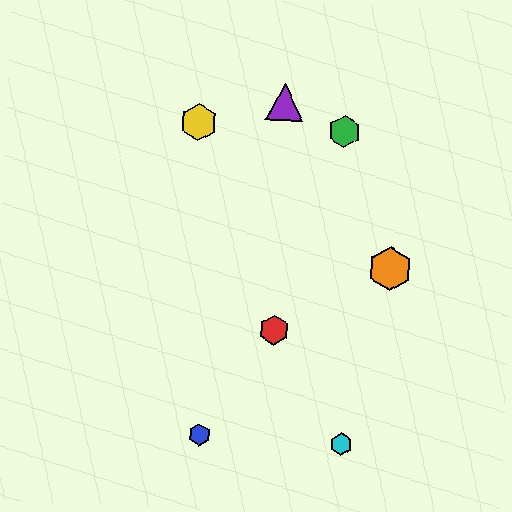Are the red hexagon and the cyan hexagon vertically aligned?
No, the red hexagon is at x≈274 and the cyan hexagon is at x≈341.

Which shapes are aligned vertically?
The red hexagon, the purple triangle are aligned vertically.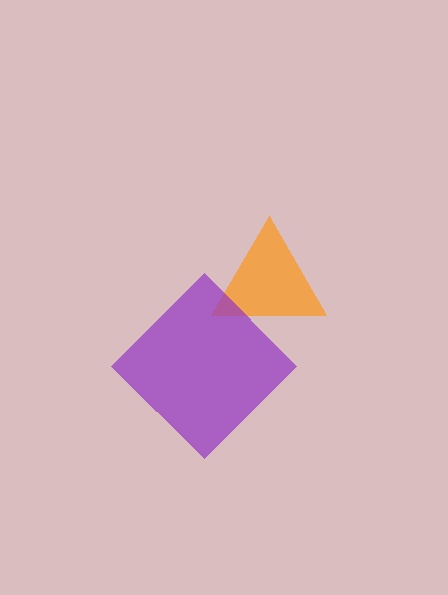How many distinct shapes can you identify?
There are 2 distinct shapes: an orange triangle, a purple diamond.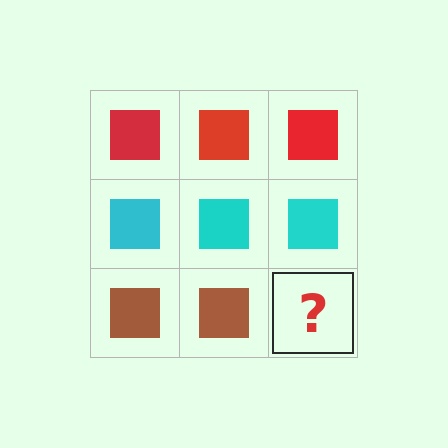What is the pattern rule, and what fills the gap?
The rule is that each row has a consistent color. The gap should be filled with a brown square.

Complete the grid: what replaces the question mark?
The question mark should be replaced with a brown square.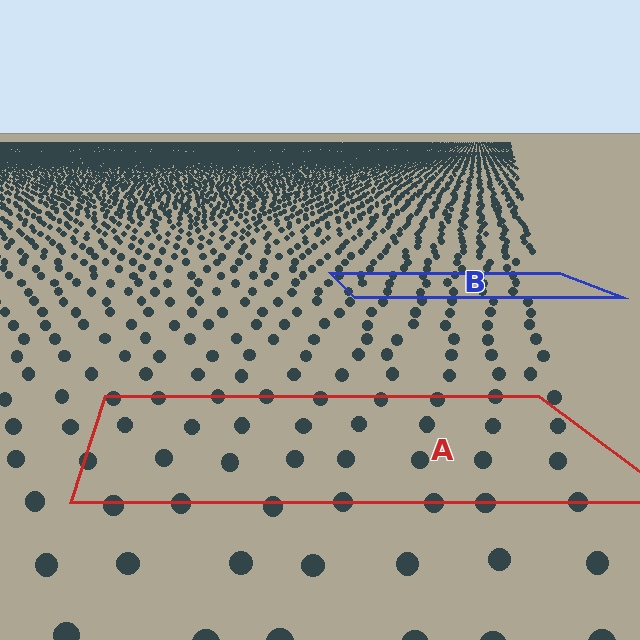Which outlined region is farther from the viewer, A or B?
Region B is farther from the viewer — the texture elements inside it appear smaller and more densely packed.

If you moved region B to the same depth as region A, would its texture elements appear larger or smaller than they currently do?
They would appear larger. At a closer depth, the same texture elements are projected at a bigger on-screen size.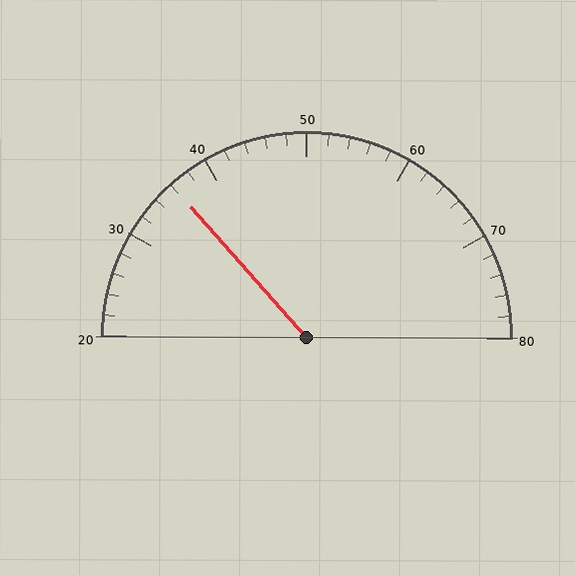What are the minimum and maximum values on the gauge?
The gauge ranges from 20 to 80.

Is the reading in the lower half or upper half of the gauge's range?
The reading is in the lower half of the range (20 to 80).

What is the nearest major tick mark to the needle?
The nearest major tick mark is 40.